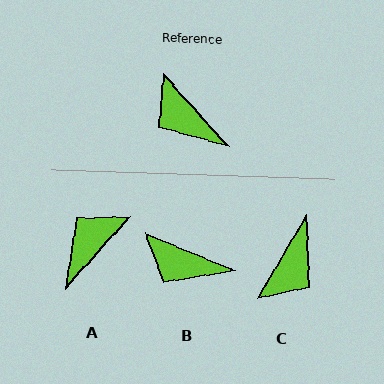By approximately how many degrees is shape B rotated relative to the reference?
Approximately 25 degrees counter-clockwise.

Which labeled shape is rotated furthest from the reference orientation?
C, about 107 degrees away.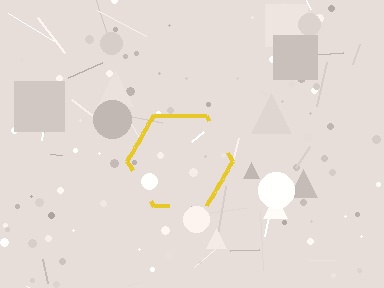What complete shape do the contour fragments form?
The contour fragments form a hexagon.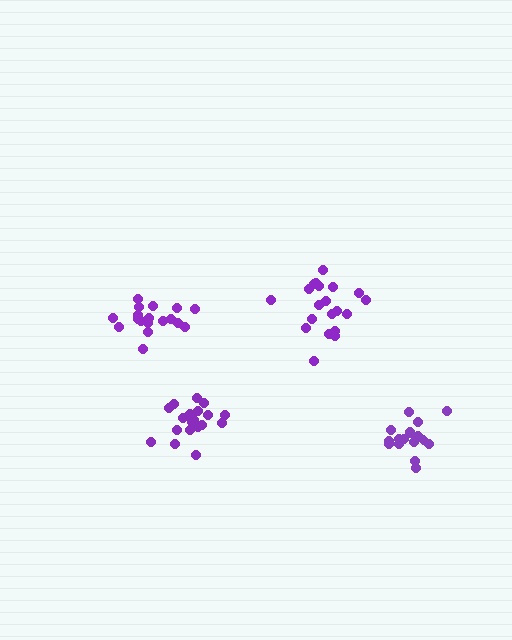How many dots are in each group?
Group 1: 20 dots, Group 2: 17 dots, Group 3: 20 dots, Group 4: 18 dots (75 total).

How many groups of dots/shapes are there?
There are 4 groups.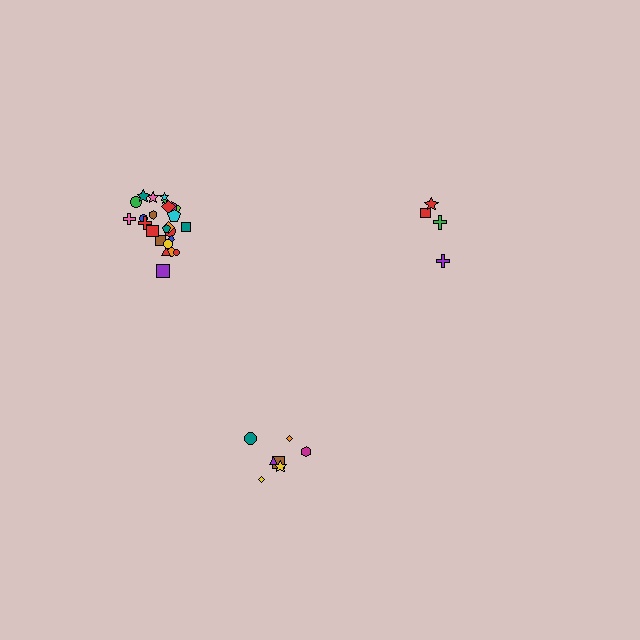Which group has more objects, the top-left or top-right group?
The top-left group.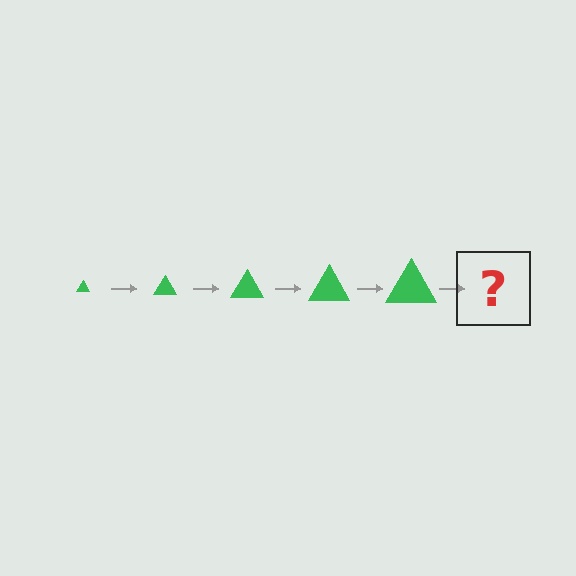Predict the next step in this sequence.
The next step is a green triangle, larger than the previous one.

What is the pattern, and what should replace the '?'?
The pattern is that the triangle gets progressively larger each step. The '?' should be a green triangle, larger than the previous one.